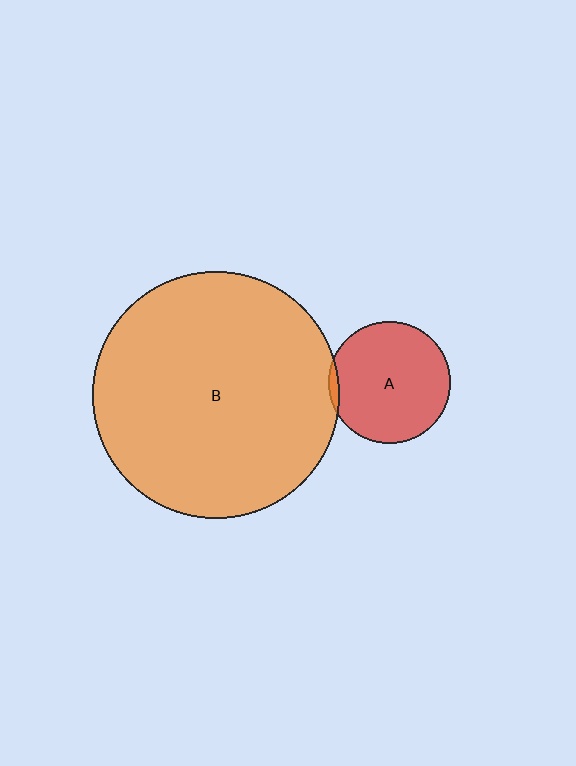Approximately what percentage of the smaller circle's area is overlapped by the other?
Approximately 5%.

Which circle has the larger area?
Circle B (orange).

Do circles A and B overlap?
Yes.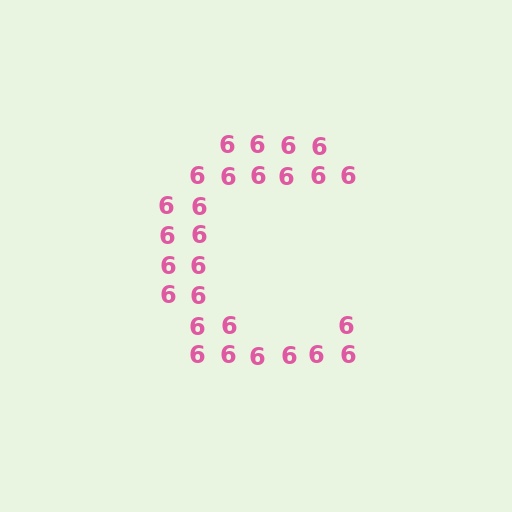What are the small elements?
The small elements are digit 6's.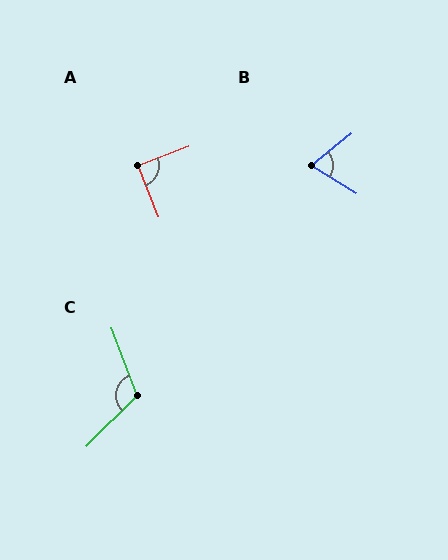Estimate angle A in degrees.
Approximately 90 degrees.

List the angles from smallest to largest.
B (70°), A (90°), C (115°).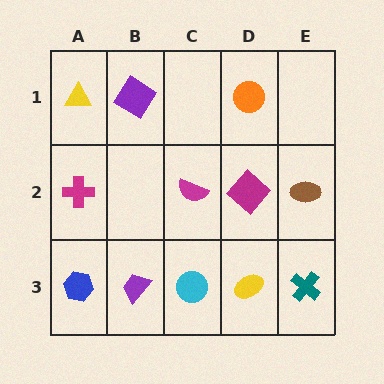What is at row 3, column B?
A purple trapezoid.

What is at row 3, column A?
A blue hexagon.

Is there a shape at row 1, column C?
No, that cell is empty.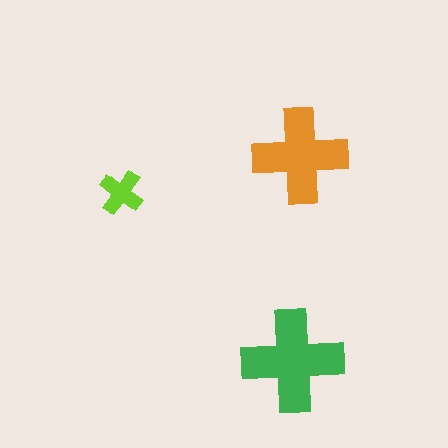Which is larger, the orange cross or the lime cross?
The orange one.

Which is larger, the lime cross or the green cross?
The green one.